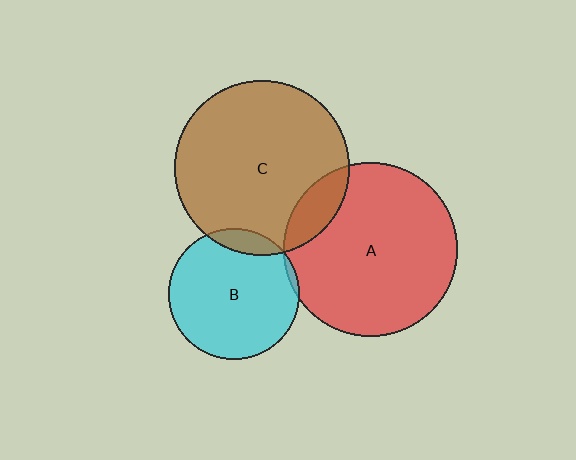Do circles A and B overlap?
Yes.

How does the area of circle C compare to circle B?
Approximately 1.8 times.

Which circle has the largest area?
Circle C (brown).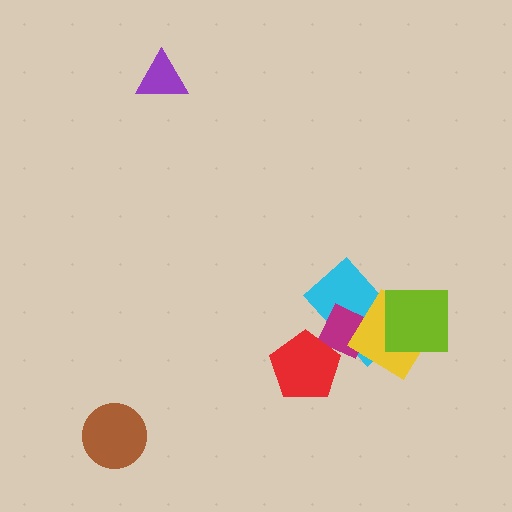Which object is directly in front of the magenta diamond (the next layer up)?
The red pentagon is directly in front of the magenta diamond.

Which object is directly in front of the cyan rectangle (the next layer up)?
The magenta diamond is directly in front of the cyan rectangle.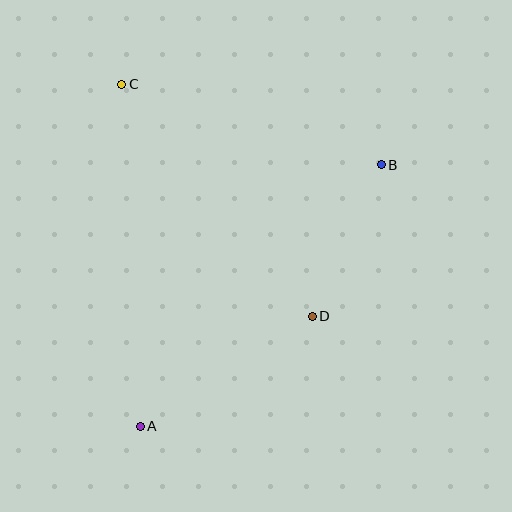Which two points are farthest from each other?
Points A and B are farthest from each other.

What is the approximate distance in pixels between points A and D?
The distance between A and D is approximately 204 pixels.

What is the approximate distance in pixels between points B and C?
The distance between B and C is approximately 271 pixels.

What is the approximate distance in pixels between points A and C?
The distance between A and C is approximately 343 pixels.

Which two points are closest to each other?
Points B and D are closest to each other.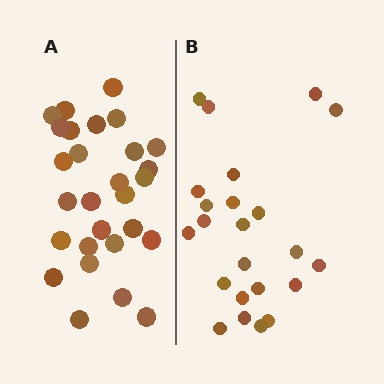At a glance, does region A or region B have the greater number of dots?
Region A (the left region) has more dots.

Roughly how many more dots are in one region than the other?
Region A has about 5 more dots than region B.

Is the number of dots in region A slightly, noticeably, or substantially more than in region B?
Region A has only slightly more — the two regions are fairly close. The ratio is roughly 1.2 to 1.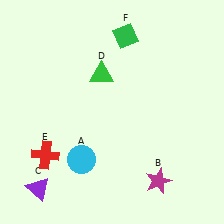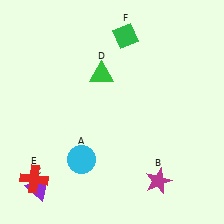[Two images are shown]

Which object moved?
The red cross (E) moved down.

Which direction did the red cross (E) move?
The red cross (E) moved down.